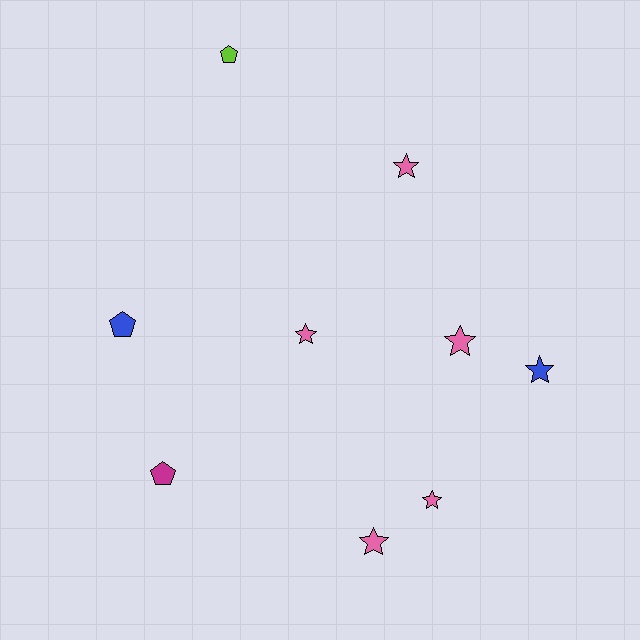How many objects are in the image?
There are 9 objects.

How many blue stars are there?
There is 1 blue star.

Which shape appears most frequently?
Star, with 6 objects.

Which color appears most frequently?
Pink, with 5 objects.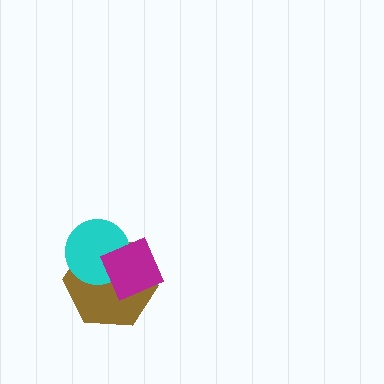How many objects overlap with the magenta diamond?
2 objects overlap with the magenta diamond.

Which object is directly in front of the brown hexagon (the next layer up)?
The cyan circle is directly in front of the brown hexagon.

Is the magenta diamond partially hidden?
No, no other shape covers it.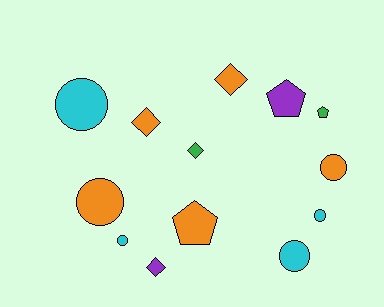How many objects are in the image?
There are 13 objects.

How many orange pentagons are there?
There is 1 orange pentagon.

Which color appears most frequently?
Orange, with 5 objects.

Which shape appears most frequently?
Circle, with 6 objects.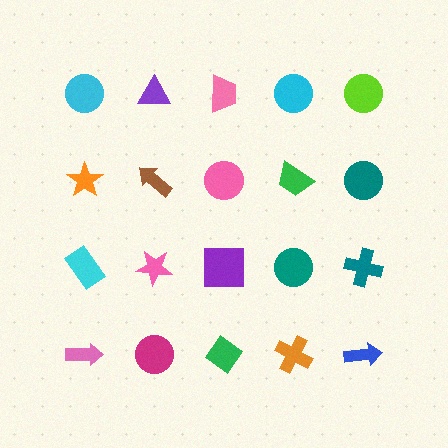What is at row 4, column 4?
An orange cross.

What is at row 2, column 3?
A pink circle.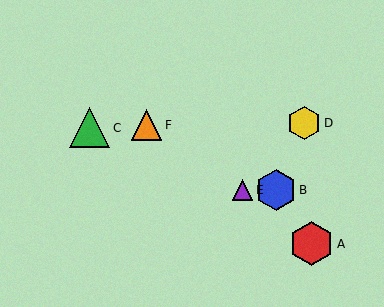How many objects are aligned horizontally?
2 objects (B, E) are aligned horizontally.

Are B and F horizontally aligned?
No, B is at y≈190 and F is at y≈125.